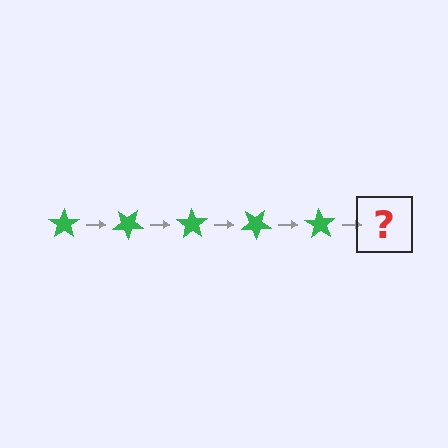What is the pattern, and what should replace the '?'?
The pattern is that the star rotates 35 degrees each step. The '?' should be a green star rotated 175 degrees.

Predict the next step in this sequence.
The next step is a green star rotated 175 degrees.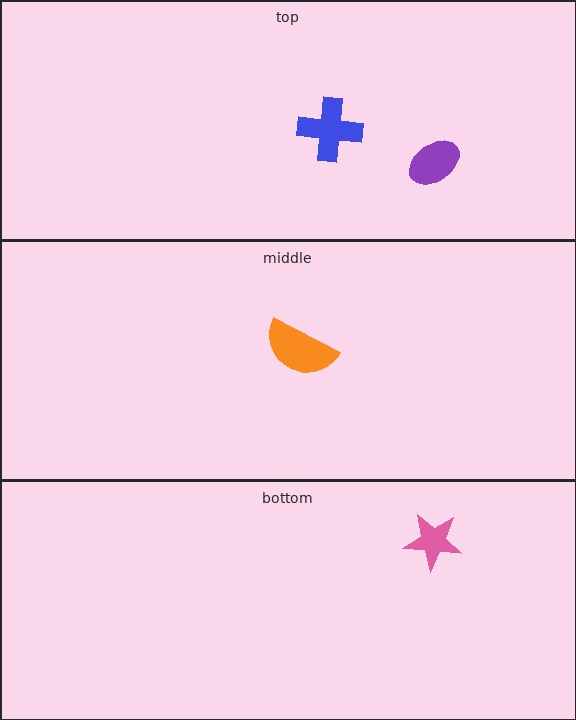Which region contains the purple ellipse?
The top region.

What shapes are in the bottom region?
The pink star.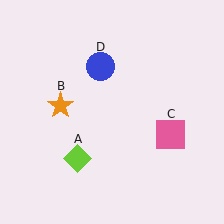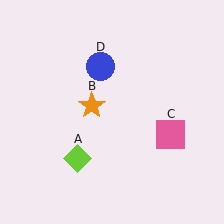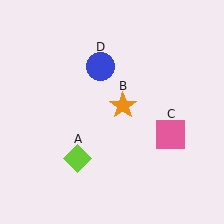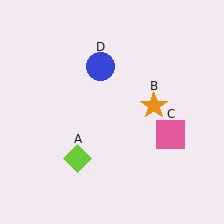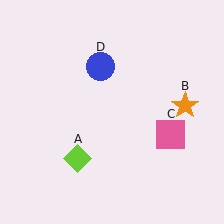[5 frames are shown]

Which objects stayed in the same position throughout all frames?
Lime diamond (object A) and pink square (object C) and blue circle (object D) remained stationary.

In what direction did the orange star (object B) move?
The orange star (object B) moved right.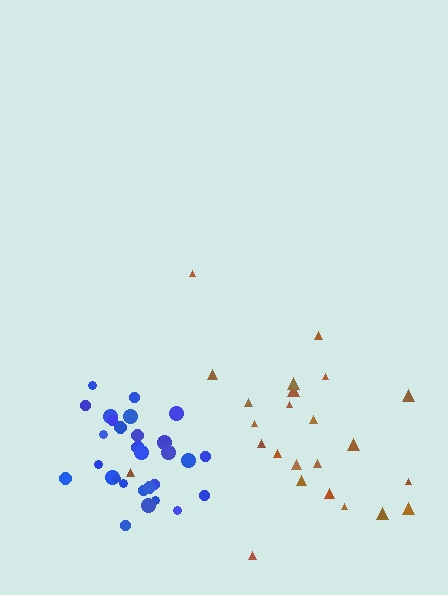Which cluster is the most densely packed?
Blue.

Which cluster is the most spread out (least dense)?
Brown.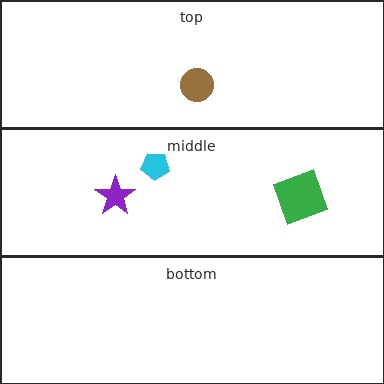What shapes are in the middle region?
The purple star, the green square, the cyan pentagon.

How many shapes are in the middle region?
3.